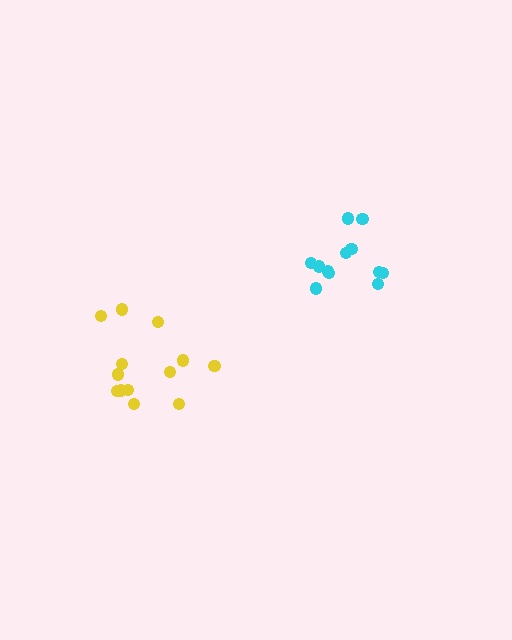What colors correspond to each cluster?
The clusters are colored: cyan, yellow.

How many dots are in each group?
Group 1: 12 dots, Group 2: 13 dots (25 total).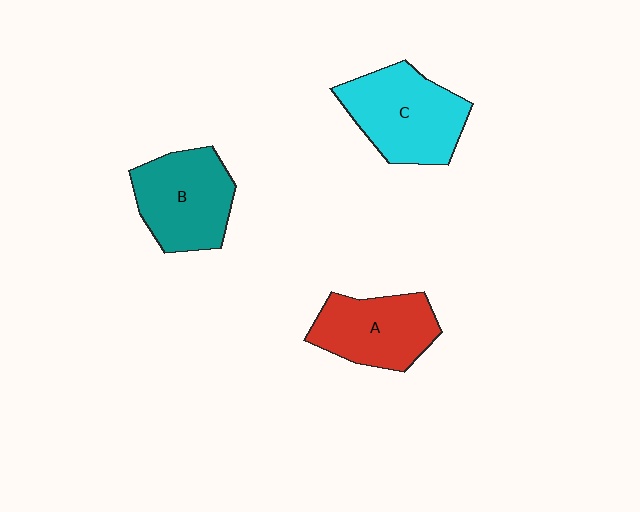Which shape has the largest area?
Shape C (cyan).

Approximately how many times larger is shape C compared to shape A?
Approximately 1.2 times.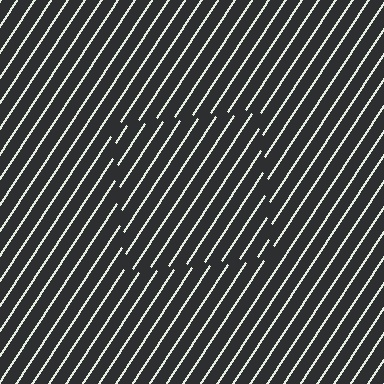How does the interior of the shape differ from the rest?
The interior of the shape contains the same grating, shifted by half a period — the contour is defined by the phase discontinuity where line-ends from the inner and outer gratings abut.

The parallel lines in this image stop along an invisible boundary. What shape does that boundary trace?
An illusory square. The interior of the shape contains the same grating, shifted by half a period — the contour is defined by the phase discontinuity where line-ends from the inner and outer gratings abut.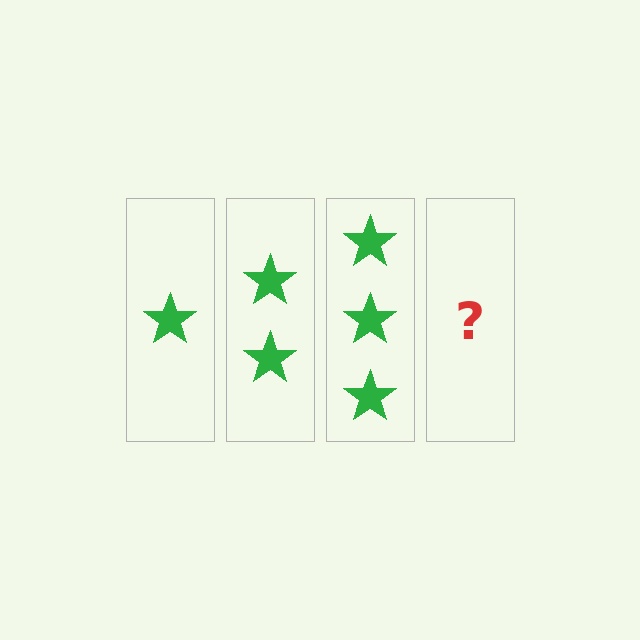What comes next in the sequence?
The next element should be 4 stars.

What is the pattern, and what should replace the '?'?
The pattern is that each step adds one more star. The '?' should be 4 stars.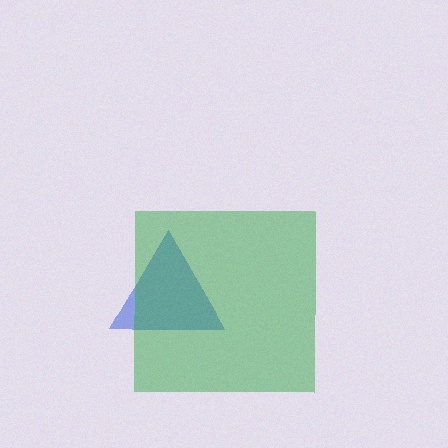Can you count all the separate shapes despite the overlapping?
Yes, there are 2 separate shapes.